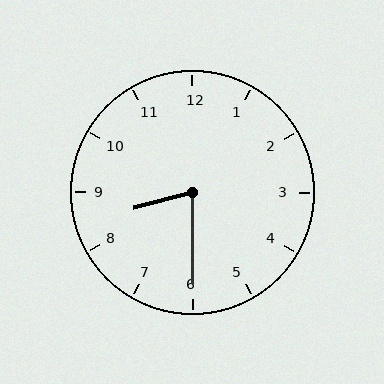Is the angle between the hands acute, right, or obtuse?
It is acute.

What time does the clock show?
8:30.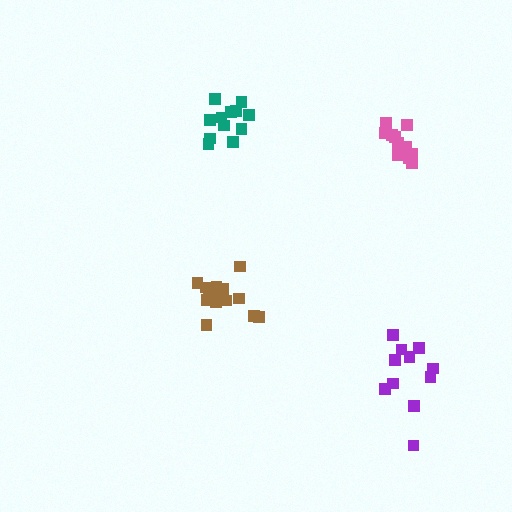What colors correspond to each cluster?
The clusters are colored: brown, purple, teal, pink.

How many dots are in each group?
Group 1: 16 dots, Group 2: 11 dots, Group 3: 12 dots, Group 4: 14 dots (53 total).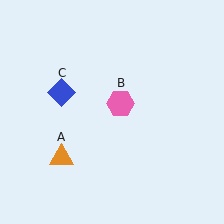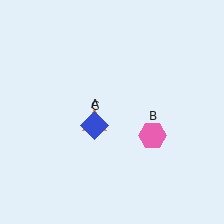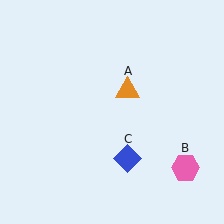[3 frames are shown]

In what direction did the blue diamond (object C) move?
The blue diamond (object C) moved down and to the right.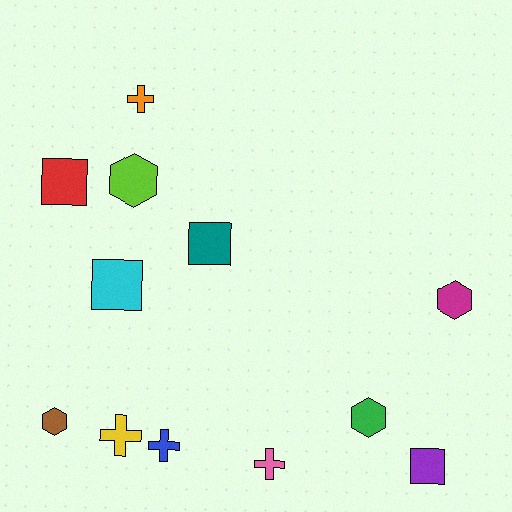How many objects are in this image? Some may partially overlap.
There are 12 objects.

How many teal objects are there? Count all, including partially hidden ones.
There is 1 teal object.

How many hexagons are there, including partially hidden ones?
There are 4 hexagons.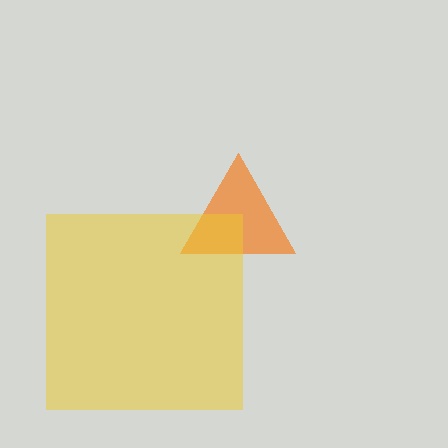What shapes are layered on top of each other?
The layered shapes are: an orange triangle, a yellow square.